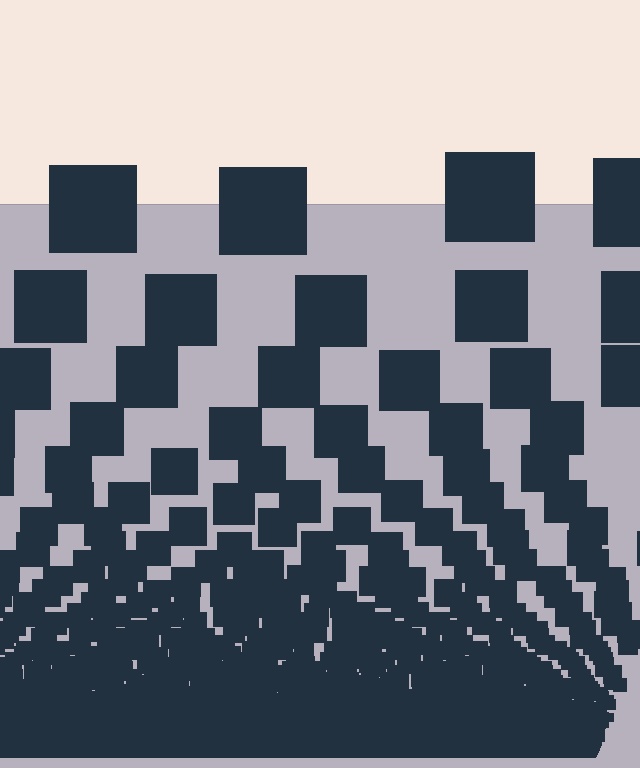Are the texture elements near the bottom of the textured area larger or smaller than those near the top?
Smaller. The gradient is inverted — elements near the bottom are smaller and denser.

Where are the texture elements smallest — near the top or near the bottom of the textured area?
Near the bottom.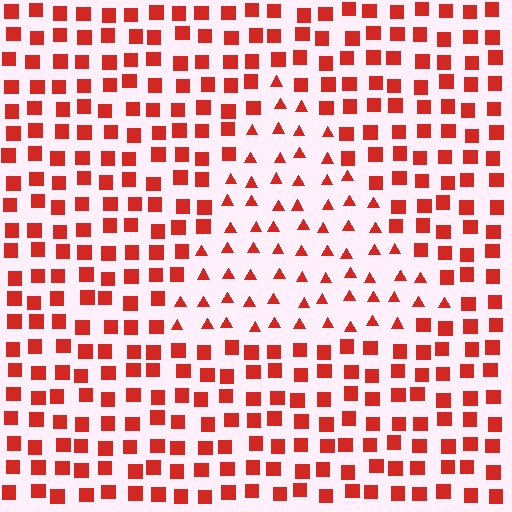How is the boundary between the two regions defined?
The boundary is defined by a change in element shape: triangles inside vs. squares outside. All elements share the same color and spacing.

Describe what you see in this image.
The image is filled with small red elements arranged in a uniform grid. A triangle-shaped region contains triangles, while the surrounding area contains squares. The boundary is defined purely by the change in element shape.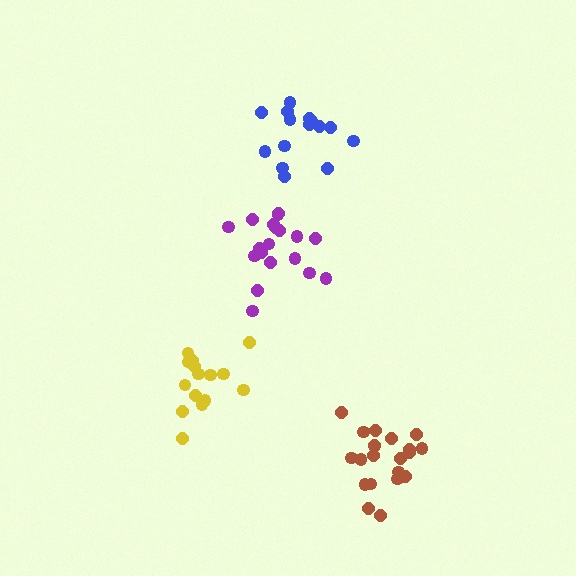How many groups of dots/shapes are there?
There are 4 groups.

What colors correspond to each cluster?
The clusters are colored: yellow, blue, brown, purple.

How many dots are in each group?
Group 1: 15 dots, Group 2: 15 dots, Group 3: 21 dots, Group 4: 19 dots (70 total).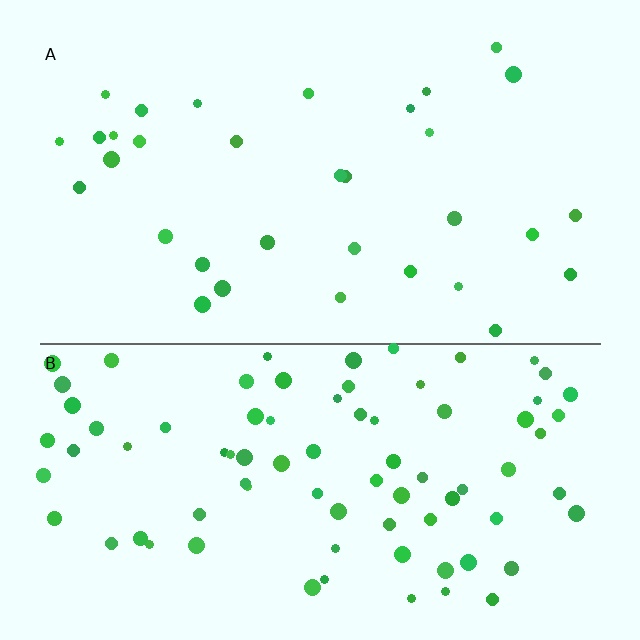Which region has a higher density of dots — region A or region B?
B (the bottom).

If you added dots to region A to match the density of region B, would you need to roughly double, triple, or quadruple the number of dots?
Approximately triple.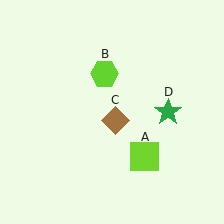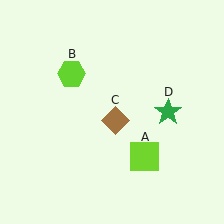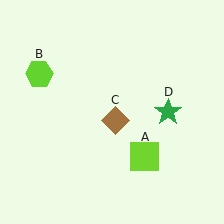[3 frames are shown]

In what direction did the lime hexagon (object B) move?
The lime hexagon (object B) moved left.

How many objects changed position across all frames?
1 object changed position: lime hexagon (object B).